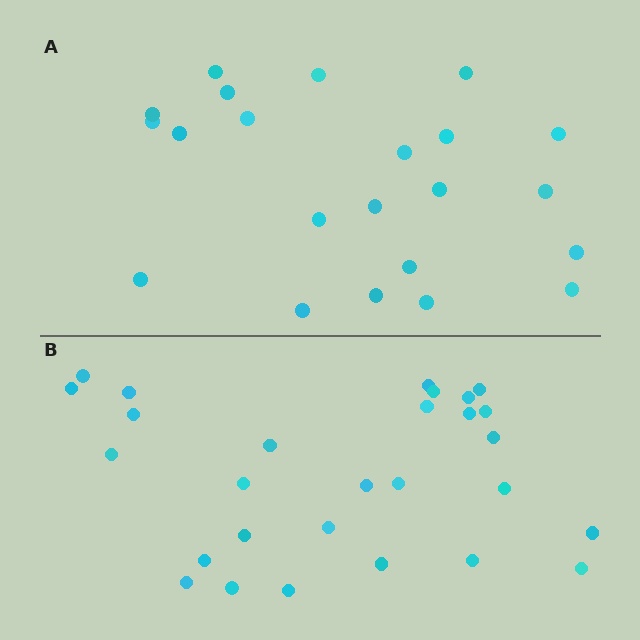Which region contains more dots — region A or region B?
Region B (the bottom region) has more dots.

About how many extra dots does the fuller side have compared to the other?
Region B has about 6 more dots than region A.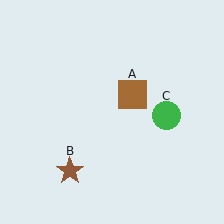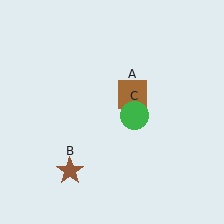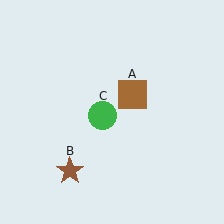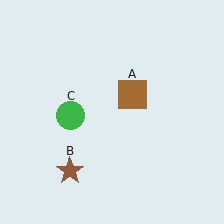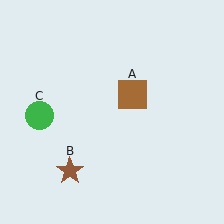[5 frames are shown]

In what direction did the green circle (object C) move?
The green circle (object C) moved left.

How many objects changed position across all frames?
1 object changed position: green circle (object C).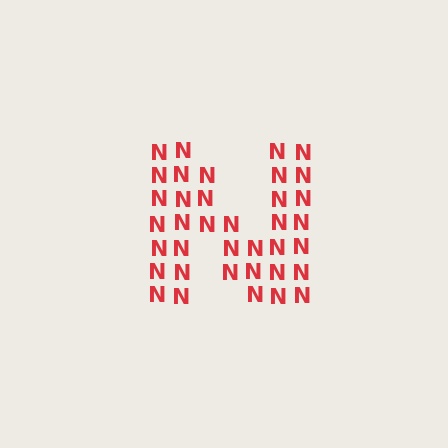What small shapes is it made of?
It is made of small letter N's.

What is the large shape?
The large shape is the letter N.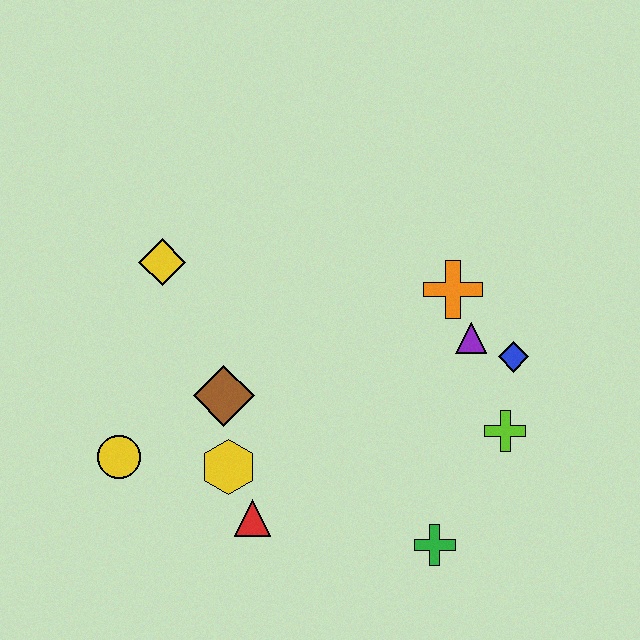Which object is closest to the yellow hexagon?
The red triangle is closest to the yellow hexagon.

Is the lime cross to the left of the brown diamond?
No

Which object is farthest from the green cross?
The yellow diamond is farthest from the green cross.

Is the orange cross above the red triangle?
Yes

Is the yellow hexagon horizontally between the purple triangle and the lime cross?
No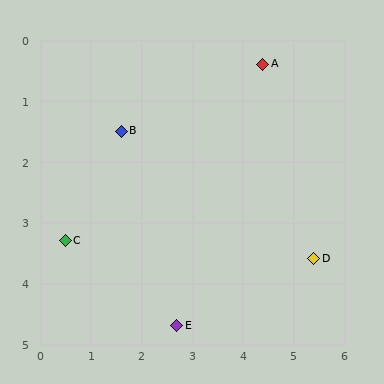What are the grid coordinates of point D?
Point D is at approximately (5.4, 3.6).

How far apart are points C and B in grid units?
Points C and B are about 2.1 grid units apart.